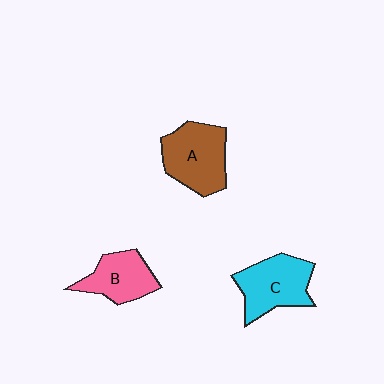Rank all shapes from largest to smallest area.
From largest to smallest: A (brown), C (cyan), B (pink).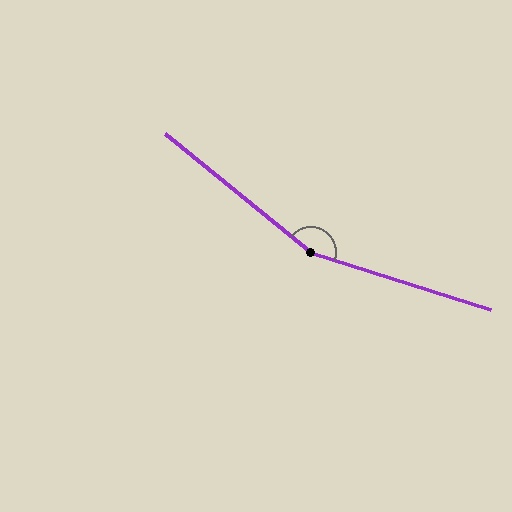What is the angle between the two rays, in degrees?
Approximately 159 degrees.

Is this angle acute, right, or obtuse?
It is obtuse.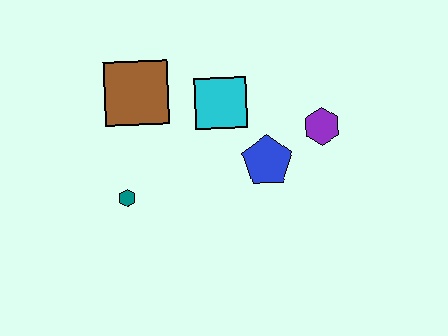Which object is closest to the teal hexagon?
The brown square is closest to the teal hexagon.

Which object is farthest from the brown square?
The purple hexagon is farthest from the brown square.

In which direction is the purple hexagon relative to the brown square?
The purple hexagon is to the right of the brown square.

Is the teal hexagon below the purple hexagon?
Yes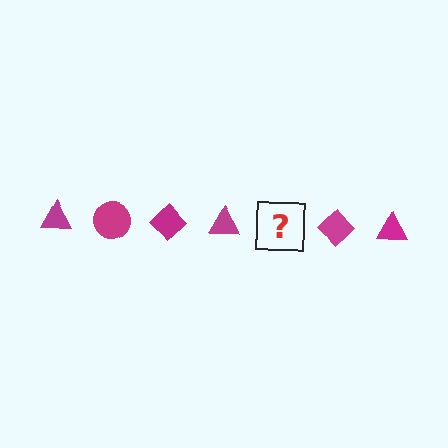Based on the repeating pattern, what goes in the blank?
The blank should be a magenta circle.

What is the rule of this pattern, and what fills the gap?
The rule is that the pattern cycles through triangle, circle, diamond shapes in magenta. The gap should be filled with a magenta circle.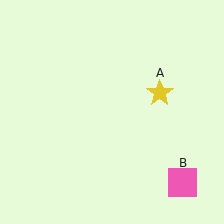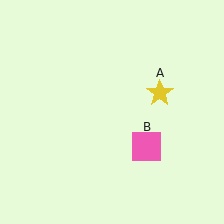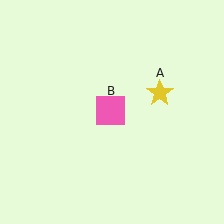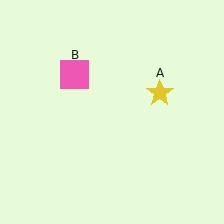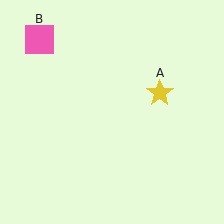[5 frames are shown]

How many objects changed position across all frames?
1 object changed position: pink square (object B).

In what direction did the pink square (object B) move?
The pink square (object B) moved up and to the left.